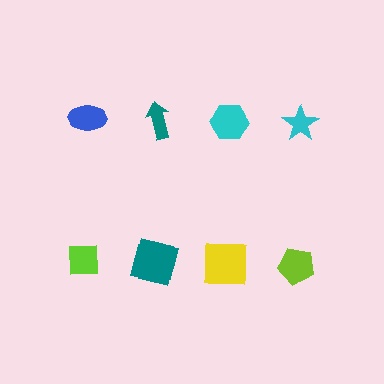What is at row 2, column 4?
A lime pentagon.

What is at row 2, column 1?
A lime square.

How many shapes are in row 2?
4 shapes.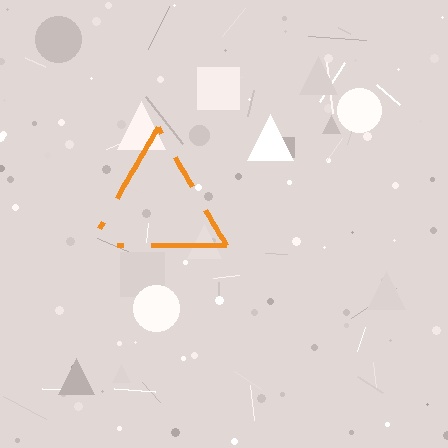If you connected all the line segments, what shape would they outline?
They would outline a triangle.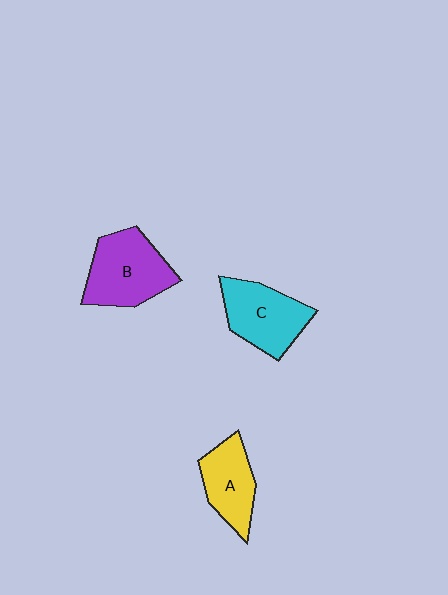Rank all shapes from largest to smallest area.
From largest to smallest: B (purple), C (cyan), A (yellow).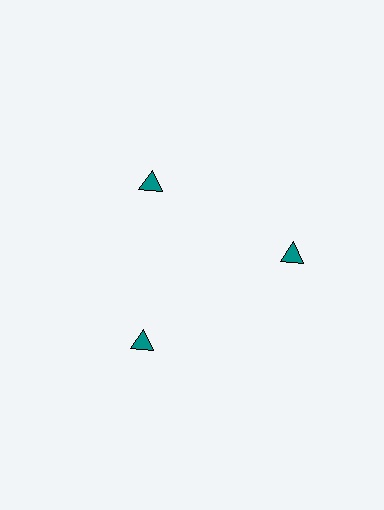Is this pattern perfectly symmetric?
No. The 3 teal triangles are arranged in a ring, but one element near the 11 o'clock position is pulled inward toward the center, breaking the 3-fold rotational symmetry.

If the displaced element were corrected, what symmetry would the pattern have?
It would have 3-fold rotational symmetry — the pattern would map onto itself every 120 degrees.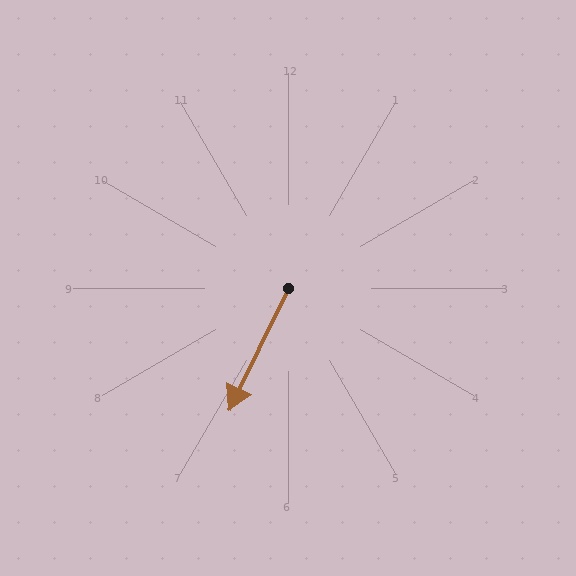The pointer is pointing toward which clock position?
Roughly 7 o'clock.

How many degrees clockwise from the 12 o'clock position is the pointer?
Approximately 206 degrees.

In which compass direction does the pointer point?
Southwest.